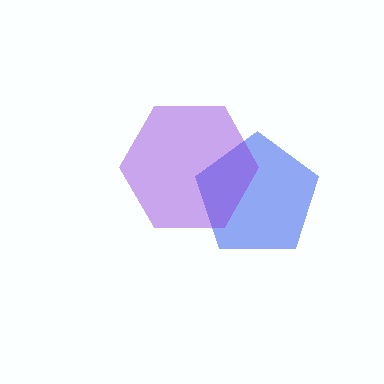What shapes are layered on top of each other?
The layered shapes are: a blue pentagon, a purple hexagon.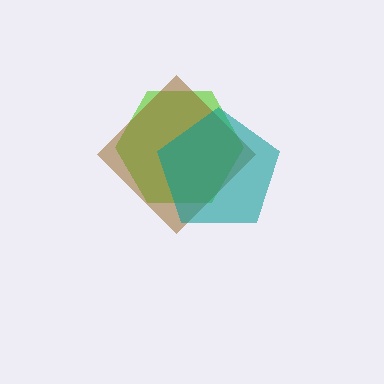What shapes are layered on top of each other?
The layered shapes are: a lime hexagon, a brown diamond, a teal pentagon.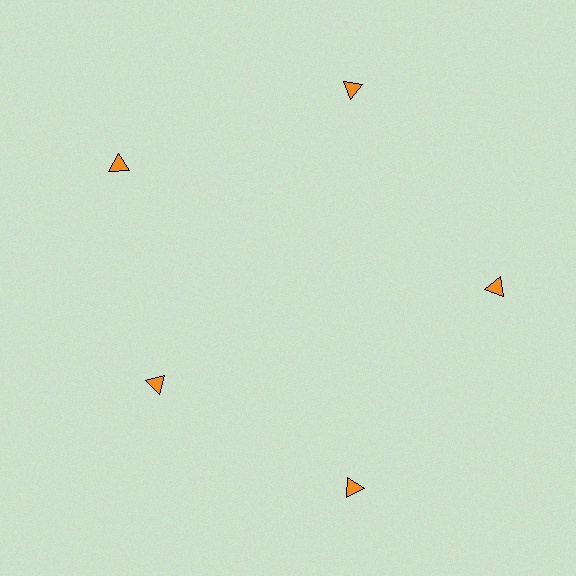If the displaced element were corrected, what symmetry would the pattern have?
It would have 5-fold rotational symmetry — the pattern would map onto itself every 72 degrees.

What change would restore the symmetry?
The symmetry would be restored by moving it outward, back onto the ring so that all 5 triangles sit at equal angles and equal distance from the center.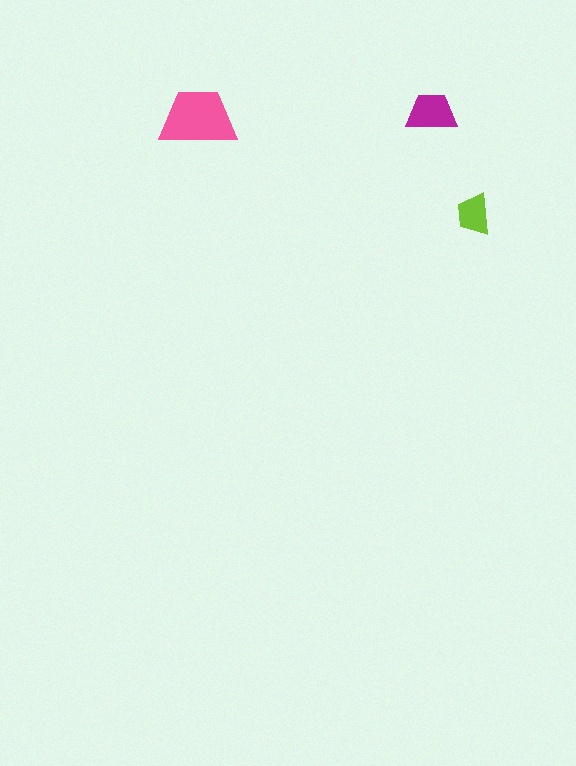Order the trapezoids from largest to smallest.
the pink one, the magenta one, the lime one.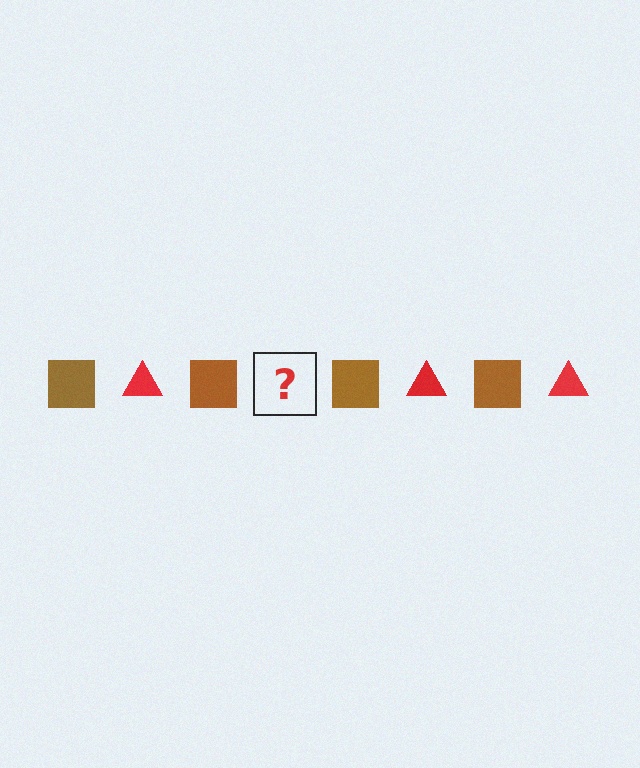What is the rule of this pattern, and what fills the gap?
The rule is that the pattern alternates between brown square and red triangle. The gap should be filled with a red triangle.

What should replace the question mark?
The question mark should be replaced with a red triangle.